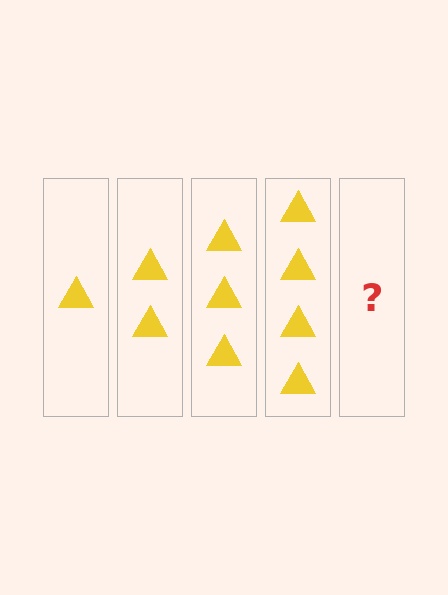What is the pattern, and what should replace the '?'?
The pattern is that each step adds one more triangle. The '?' should be 5 triangles.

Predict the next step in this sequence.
The next step is 5 triangles.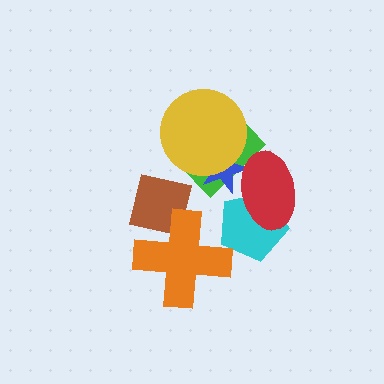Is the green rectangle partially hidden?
Yes, it is partially covered by another shape.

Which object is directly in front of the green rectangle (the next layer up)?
The blue star is directly in front of the green rectangle.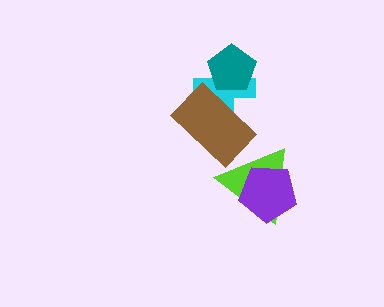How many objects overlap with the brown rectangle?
2 objects overlap with the brown rectangle.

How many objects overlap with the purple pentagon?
1 object overlaps with the purple pentagon.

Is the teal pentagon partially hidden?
No, no other shape covers it.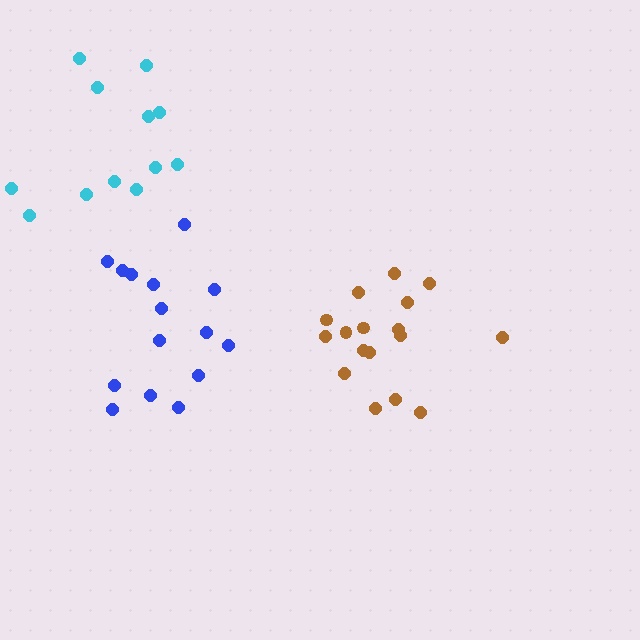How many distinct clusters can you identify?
There are 3 distinct clusters.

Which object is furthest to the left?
The cyan cluster is leftmost.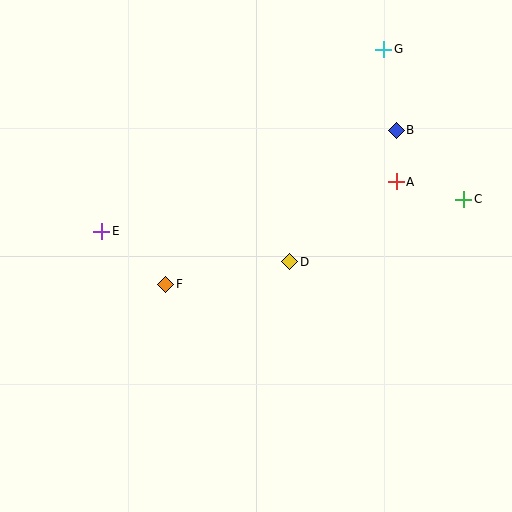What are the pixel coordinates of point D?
Point D is at (290, 262).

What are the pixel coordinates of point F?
Point F is at (166, 284).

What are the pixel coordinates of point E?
Point E is at (102, 231).